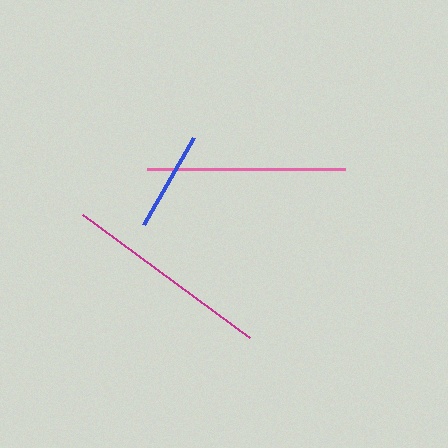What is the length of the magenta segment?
The magenta segment is approximately 207 pixels long.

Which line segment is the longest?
The magenta line is the longest at approximately 207 pixels.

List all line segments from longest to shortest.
From longest to shortest: magenta, pink, blue.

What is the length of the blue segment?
The blue segment is approximately 100 pixels long.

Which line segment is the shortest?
The blue line is the shortest at approximately 100 pixels.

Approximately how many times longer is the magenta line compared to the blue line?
The magenta line is approximately 2.1 times the length of the blue line.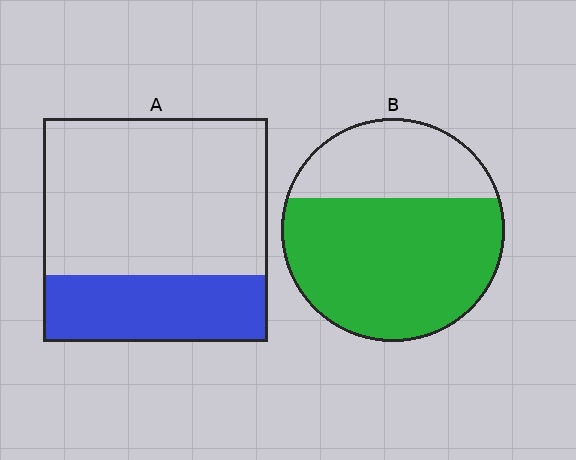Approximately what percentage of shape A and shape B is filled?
A is approximately 30% and B is approximately 70%.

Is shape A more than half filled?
No.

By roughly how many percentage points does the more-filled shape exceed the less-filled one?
By roughly 40 percentage points (B over A).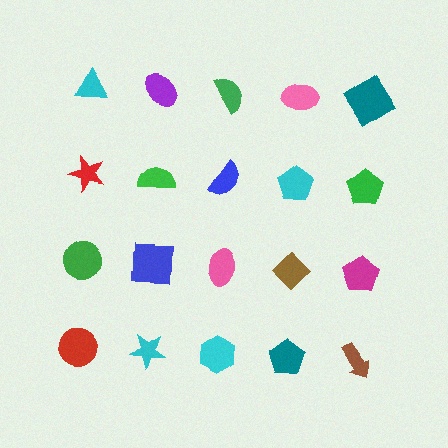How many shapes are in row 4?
5 shapes.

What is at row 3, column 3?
A pink ellipse.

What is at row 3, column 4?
A brown diamond.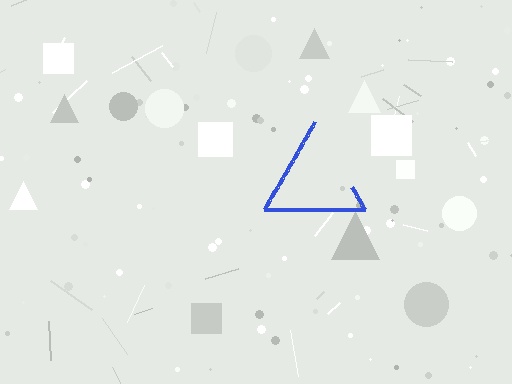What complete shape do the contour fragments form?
The contour fragments form a triangle.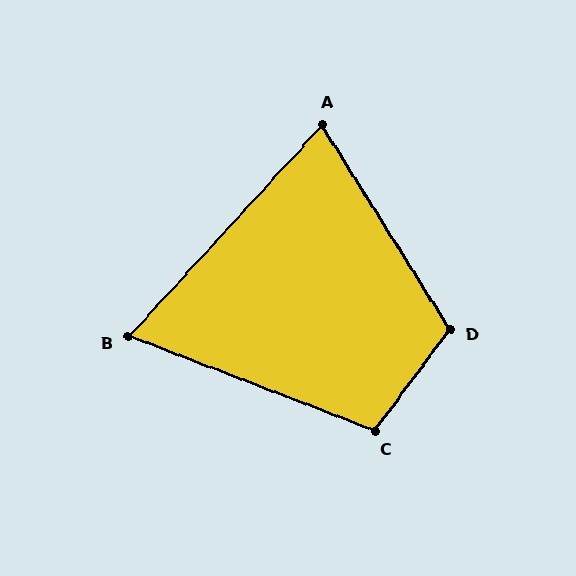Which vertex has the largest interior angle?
D, at approximately 112 degrees.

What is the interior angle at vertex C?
Approximately 106 degrees (obtuse).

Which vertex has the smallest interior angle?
B, at approximately 68 degrees.